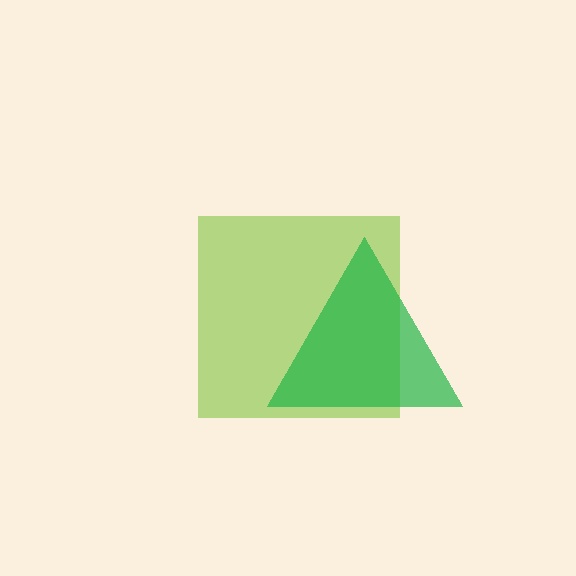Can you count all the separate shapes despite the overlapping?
Yes, there are 2 separate shapes.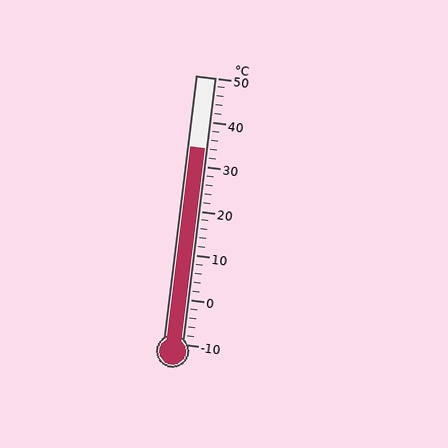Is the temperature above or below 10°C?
The temperature is above 10°C.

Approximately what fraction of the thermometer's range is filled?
The thermometer is filled to approximately 75% of its range.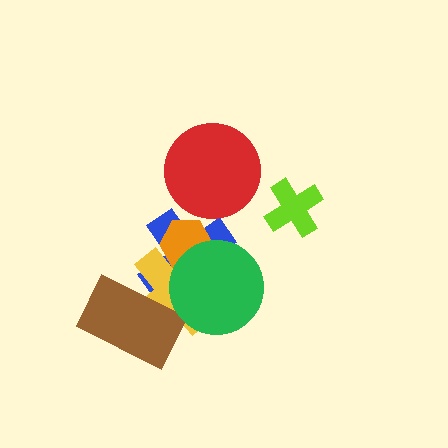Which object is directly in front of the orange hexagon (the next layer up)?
The yellow cross is directly in front of the orange hexagon.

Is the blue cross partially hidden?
Yes, it is partially covered by another shape.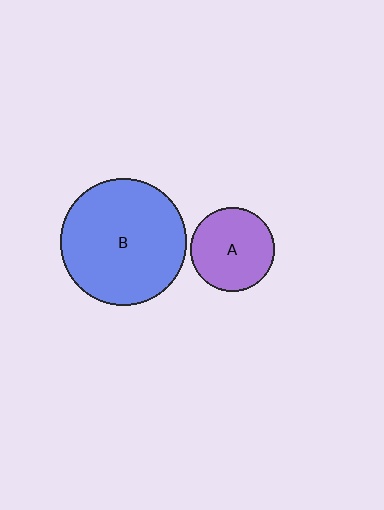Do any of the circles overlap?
No, none of the circles overlap.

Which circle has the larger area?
Circle B (blue).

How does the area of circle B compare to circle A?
Approximately 2.3 times.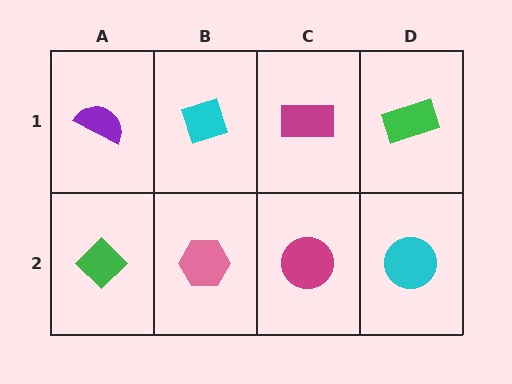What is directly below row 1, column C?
A magenta circle.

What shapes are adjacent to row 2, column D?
A green rectangle (row 1, column D), a magenta circle (row 2, column C).